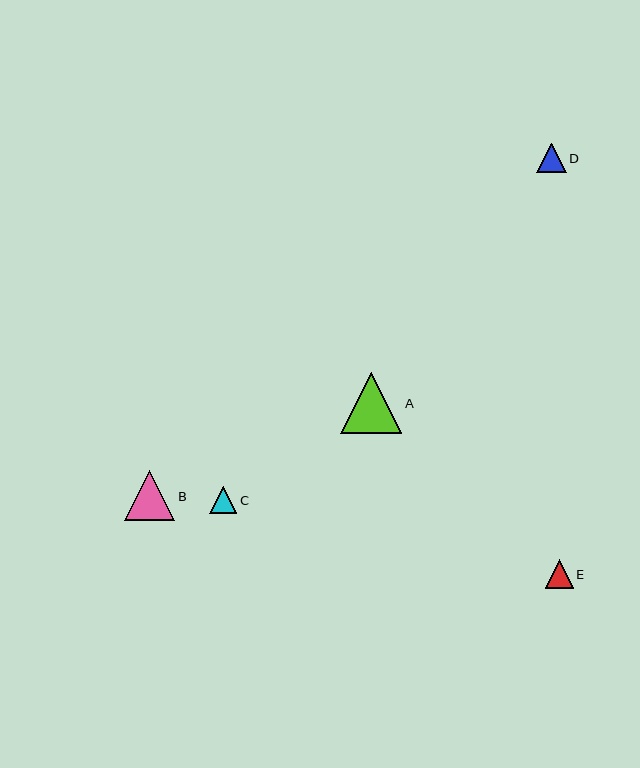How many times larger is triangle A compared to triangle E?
Triangle A is approximately 2.2 times the size of triangle E.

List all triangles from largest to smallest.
From largest to smallest: A, B, D, E, C.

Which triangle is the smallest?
Triangle C is the smallest with a size of approximately 27 pixels.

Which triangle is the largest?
Triangle A is the largest with a size of approximately 61 pixels.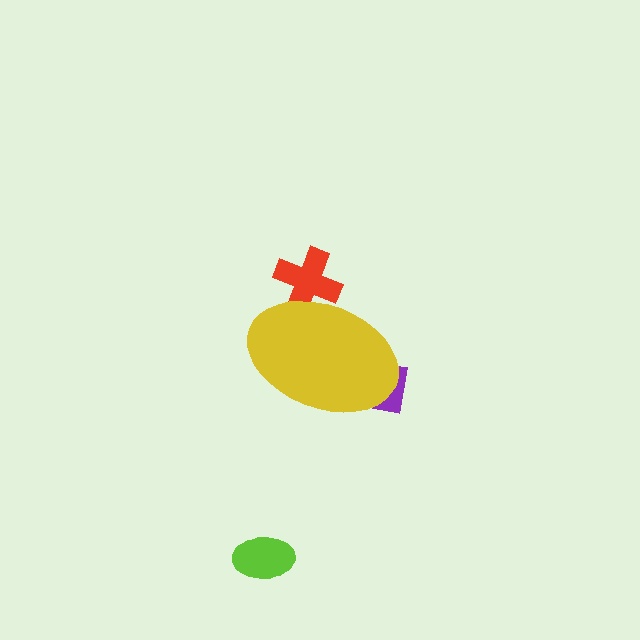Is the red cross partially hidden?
Yes, the red cross is partially hidden behind the yellow ellipse.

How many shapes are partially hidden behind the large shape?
2 shapes are partially hidden.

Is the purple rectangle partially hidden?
Yes, the purple rectangle is partially hidden behind the yellow ellipse.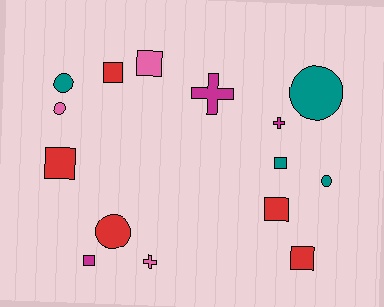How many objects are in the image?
There are 15 objects.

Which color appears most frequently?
Red, with 5 objects.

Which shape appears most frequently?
Square, with 7 objects.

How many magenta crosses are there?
There are 2 magenta crosses.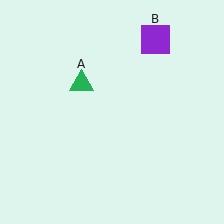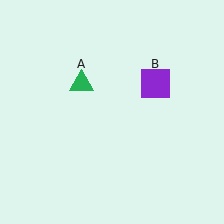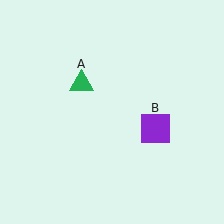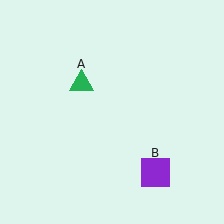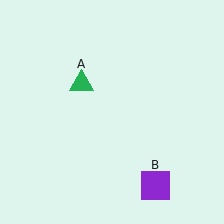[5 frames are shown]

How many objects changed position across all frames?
1 object changed position: purple square (object B).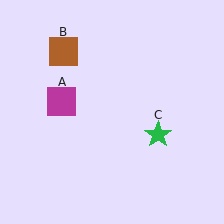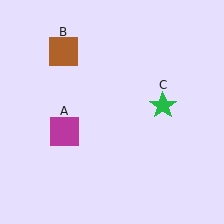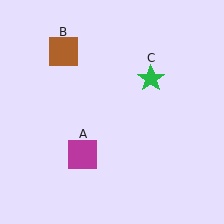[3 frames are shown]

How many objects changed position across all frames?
2 objects changed position: magenta square (object A), green star (object C).